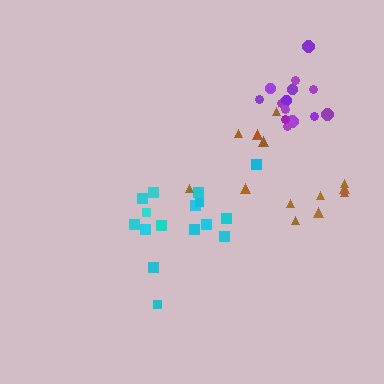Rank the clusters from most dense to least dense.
purple, cyan, brown.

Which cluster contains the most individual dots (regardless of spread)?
Cyan (16).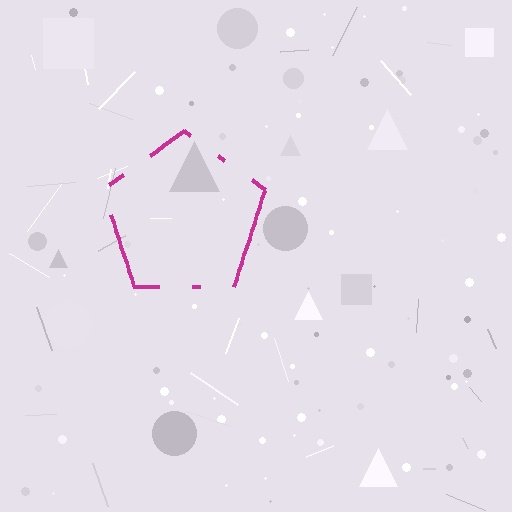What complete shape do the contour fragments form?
The contour fragments form a pentagon.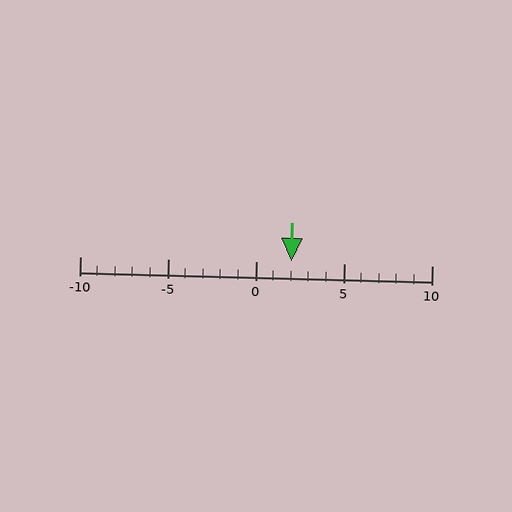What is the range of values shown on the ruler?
The ruler shows values from -10 to 10.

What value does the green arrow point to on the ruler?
The green arrow points to approximately 2.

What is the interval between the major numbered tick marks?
The major tick marks are spaced 5 units apart.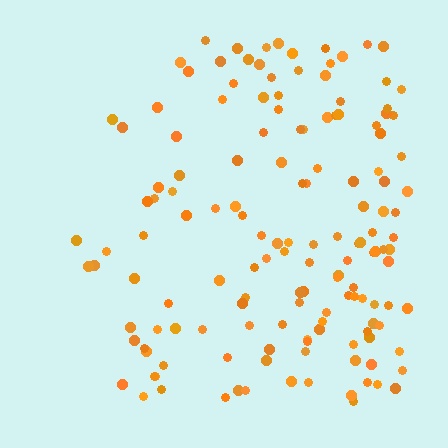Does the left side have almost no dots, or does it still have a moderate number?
Still a moderate number, just noticeably fewer than the right.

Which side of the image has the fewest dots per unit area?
The left.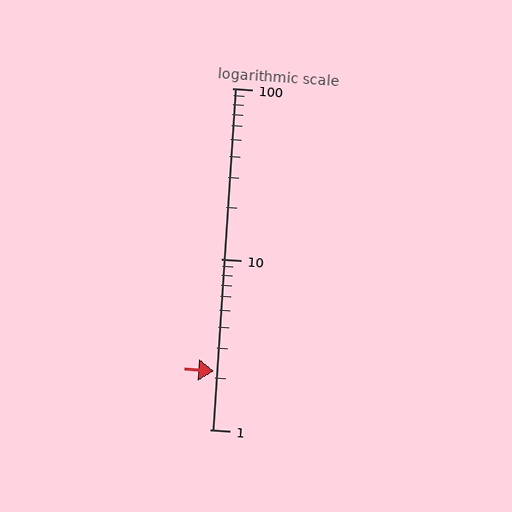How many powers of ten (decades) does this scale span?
The scale spans 2 decades, from 1 to 100.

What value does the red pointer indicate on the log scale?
The pointer indicates approximately 2.2.